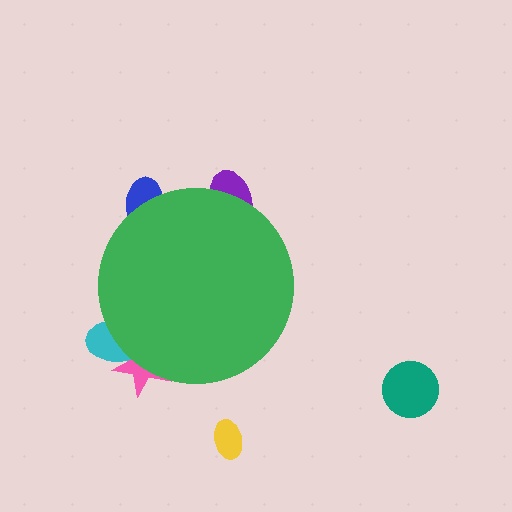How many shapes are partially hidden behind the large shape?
4 shapes are partially hidden.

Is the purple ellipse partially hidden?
Yes, the purple ellipse is partially hidden behind the green circle.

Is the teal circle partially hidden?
No, the teal circle is fully visible.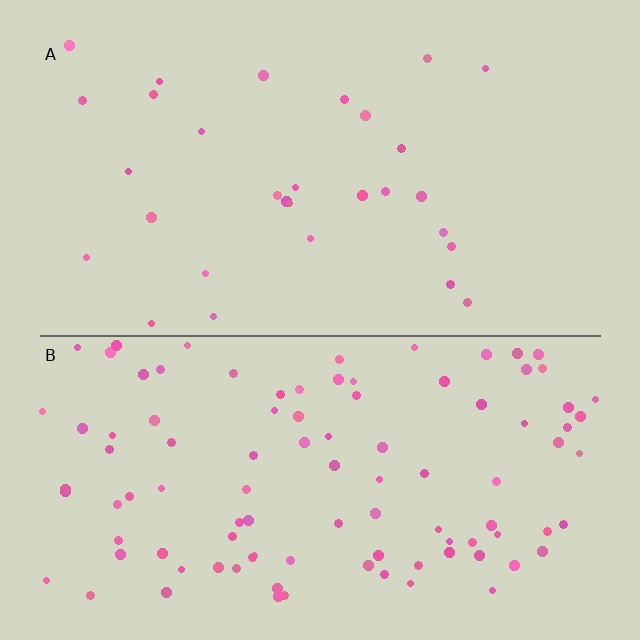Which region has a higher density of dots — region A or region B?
B (the bottom).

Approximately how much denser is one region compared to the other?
Approximately 3.4× — region B over region A.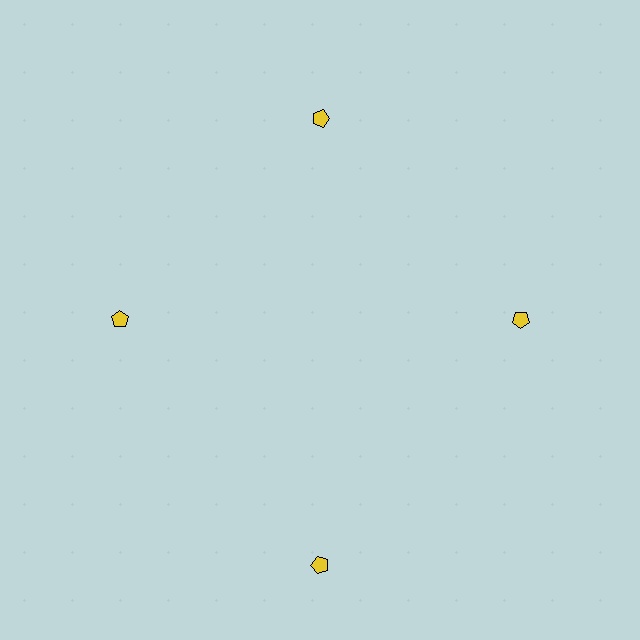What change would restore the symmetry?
The symmetry would be restored by moving it inward, back onto the ring so that all 4 pentagons sit at equal angles and equal distance from the center.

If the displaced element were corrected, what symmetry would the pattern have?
It would have 4-fold rotational symmetry — the pattern would map onto itself every 90 degrees.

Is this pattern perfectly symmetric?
No. The 4 yellow pentagons are arranged in a ring, but one element near the 6 o'clock position is pushed outward from the center, breaking the 4-fold rotational symmetry.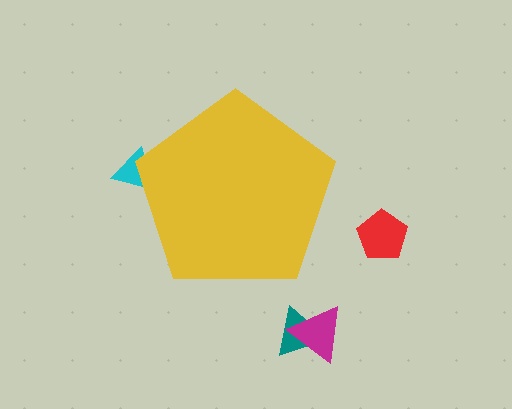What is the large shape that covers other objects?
A yellow pentagon.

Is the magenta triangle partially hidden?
No, the magenta triangle is fully visible.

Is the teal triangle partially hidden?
No, the teal triangle is fully visible.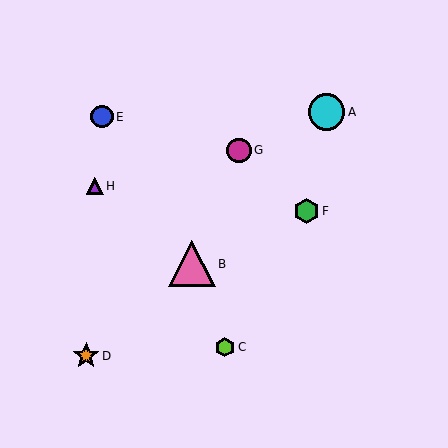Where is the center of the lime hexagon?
The center of the lime hexagon is at (225, 347).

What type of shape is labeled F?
Shape F is a green hexagon.